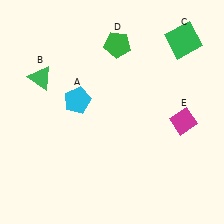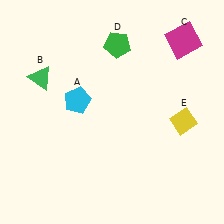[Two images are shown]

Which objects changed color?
C changed from green to magenta. E changed from magenta to yellow.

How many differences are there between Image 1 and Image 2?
There are 2 differences between the two images.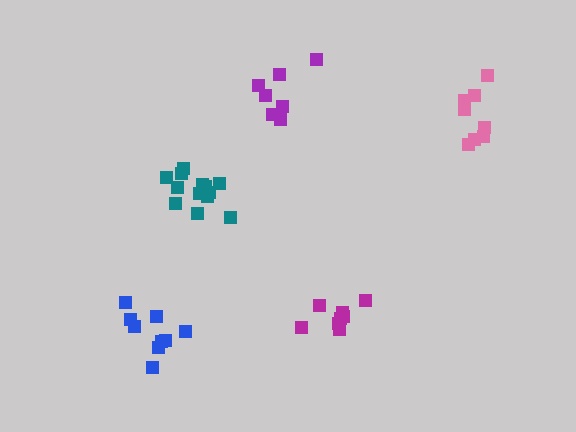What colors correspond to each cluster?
The clusters are colored: blue, purple, magenta, teal, pink.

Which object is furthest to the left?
The blue cluster is leftmost.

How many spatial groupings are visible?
There are 5 spatial groupings.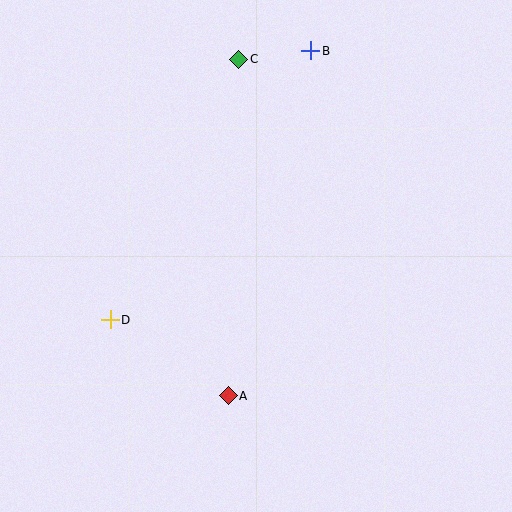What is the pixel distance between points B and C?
The distance between B and C is 73 pixels.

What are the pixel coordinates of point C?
Point C is at (239, 59).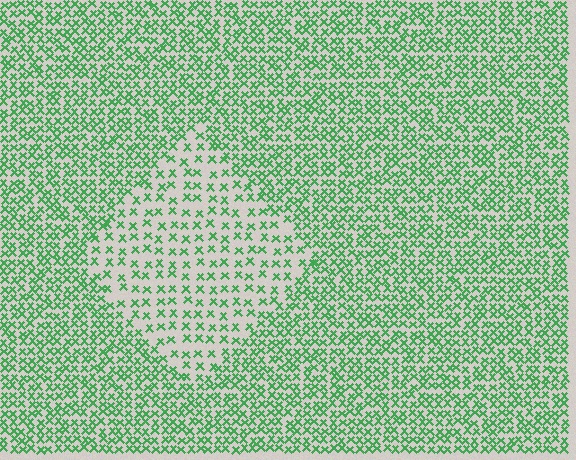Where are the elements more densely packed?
The elements are more densely packed outside the diamond boundary.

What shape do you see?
I see a diamond.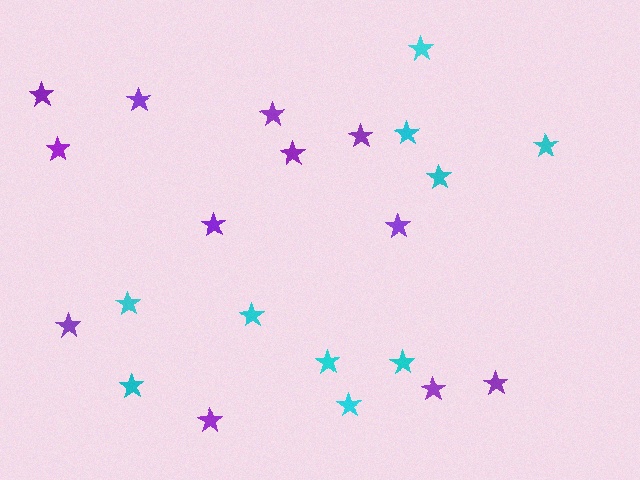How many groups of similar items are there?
There are 2 groups: one group of purple stars (12) and one group of cyan stars (10).